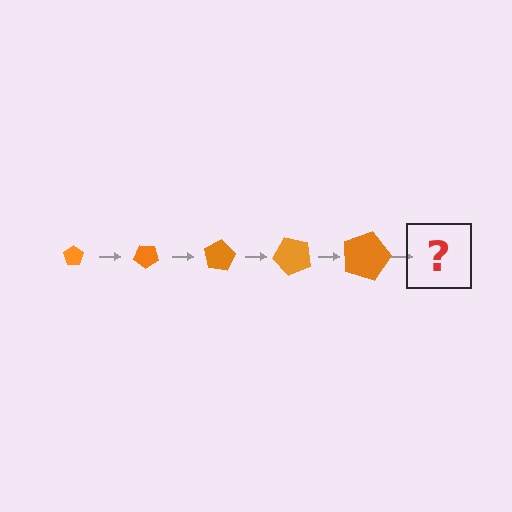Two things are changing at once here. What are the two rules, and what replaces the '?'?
The two rules are that the pentagon grows larger each step and it rotates 40 degrees each step. The '?' should be a pentagon, larger than the previous one and rotated 200 degrees from the start.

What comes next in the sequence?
The next element should be a pentagon, larger than the previous one and rotated 200 degrees from the start.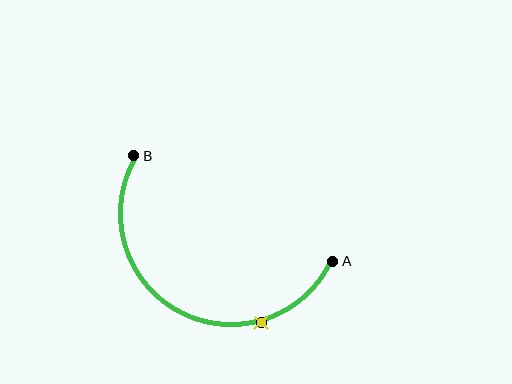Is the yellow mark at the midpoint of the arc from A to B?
No. The yellow mark lies on the arc but is closer to endpoint A. The arc midpoint would be at the point on the curve equidistant along the arc from both A and B.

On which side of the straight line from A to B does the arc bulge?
The arc bulges below the straight line connecting A and B.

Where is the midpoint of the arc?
The arc midpoint is the point on the curve farthest from the straight line joining A and B. It sits below that line.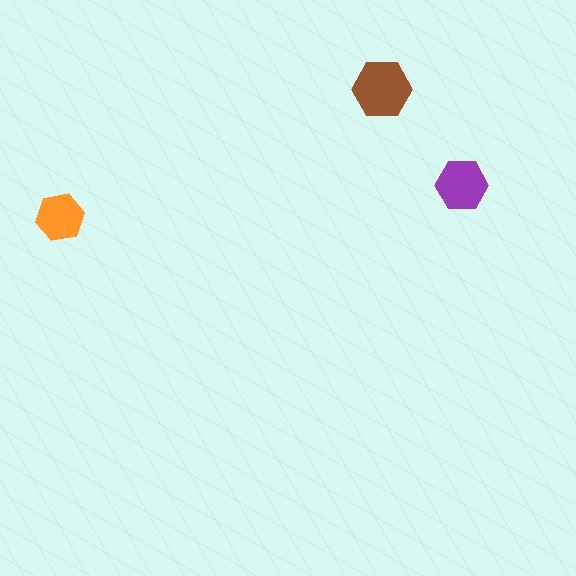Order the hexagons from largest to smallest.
the brown one, the purple one, the orange one.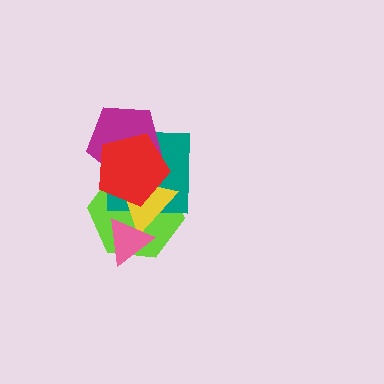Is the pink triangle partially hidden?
No, no other shape covers it.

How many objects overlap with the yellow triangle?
5 objects overlap with the yellow triangle.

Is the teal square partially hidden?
Yes, it is partially covered by another shape.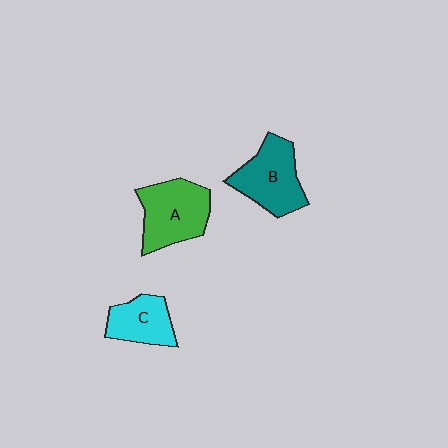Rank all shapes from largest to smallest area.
From largest to smallest: A (green), B (teal), C (cyan).